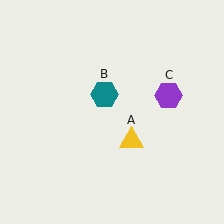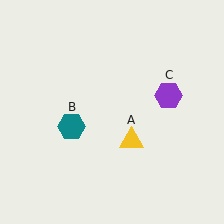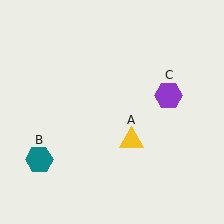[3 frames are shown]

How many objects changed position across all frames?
1 object changed position: teal hexagon (object B).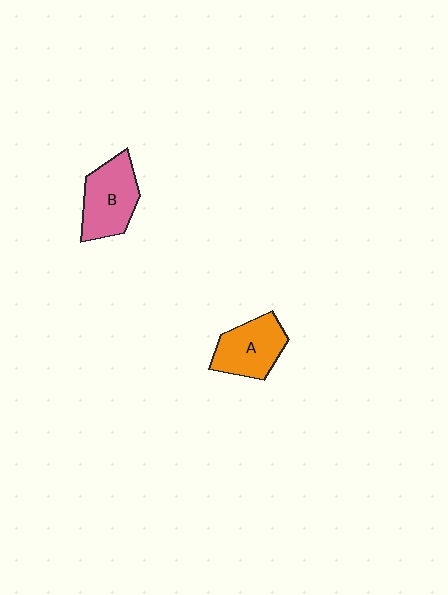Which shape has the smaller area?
Shape A (orange).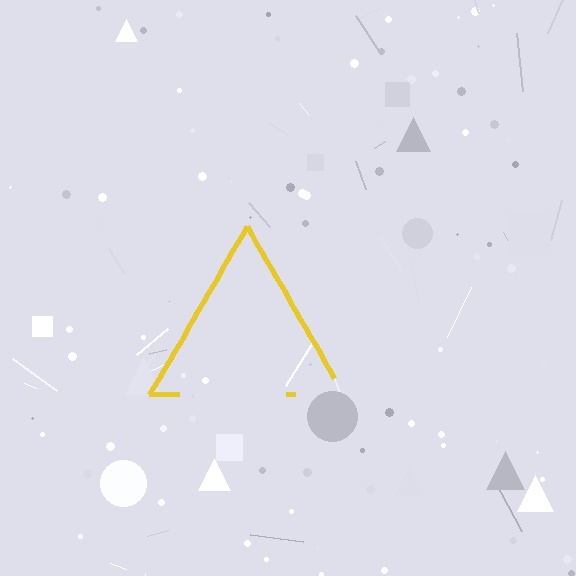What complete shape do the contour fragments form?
The contour fragments form a triangle.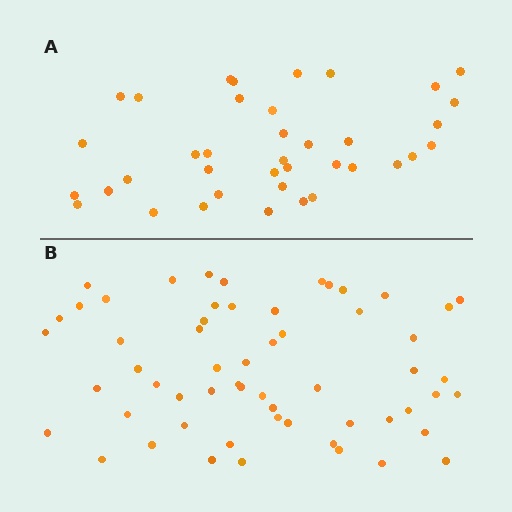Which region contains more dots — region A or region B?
Region B (the bottom region) has more dots.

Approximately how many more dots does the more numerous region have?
Region B has approximately 20 more dots than region A.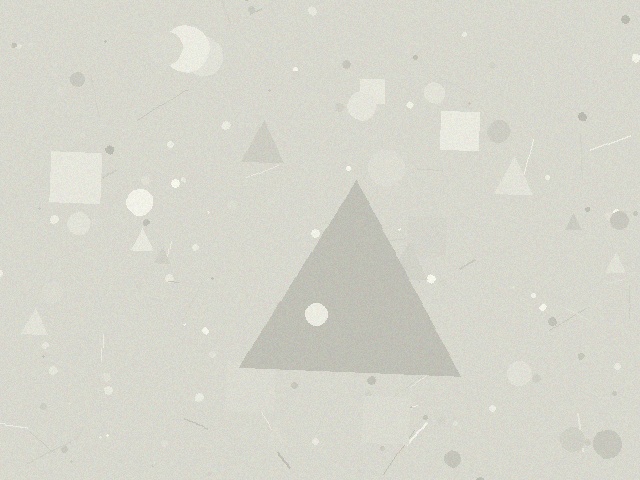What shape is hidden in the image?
A triangle is hidden in the image.